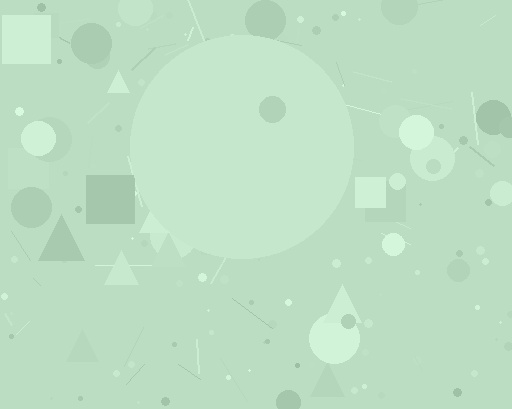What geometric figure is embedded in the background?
A circle is embedded in the background.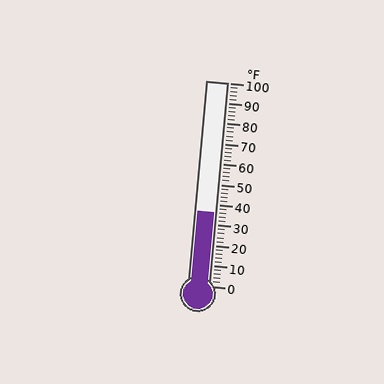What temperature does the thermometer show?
The thermometer shows approximately 36°F.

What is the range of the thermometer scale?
The thermometer scale ranges from 0°F to 100°F.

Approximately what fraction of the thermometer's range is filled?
The thermometer is filled to approximately 35% of its range.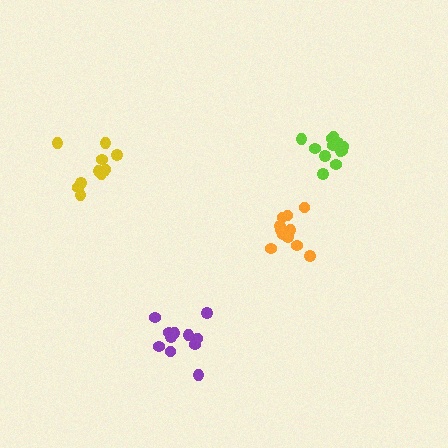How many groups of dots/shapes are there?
There are 4 groups.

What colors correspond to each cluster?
The clusters are colored: orange, yellow, lime, purple.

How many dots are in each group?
Group 1: 11 dots, Group 2: 11 dots, Group 3: 13 dots, Group 4: 11 dots (46 total).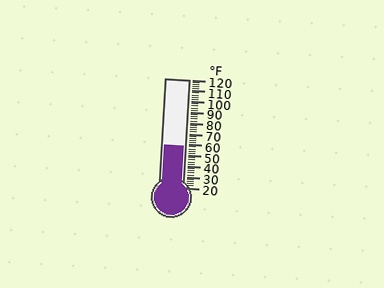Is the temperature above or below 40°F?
The temperature is above 40°F.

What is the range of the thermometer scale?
The thermometer scale ranges from 20°F to 120°F.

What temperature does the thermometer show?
The thermometer shows approximately 58°F.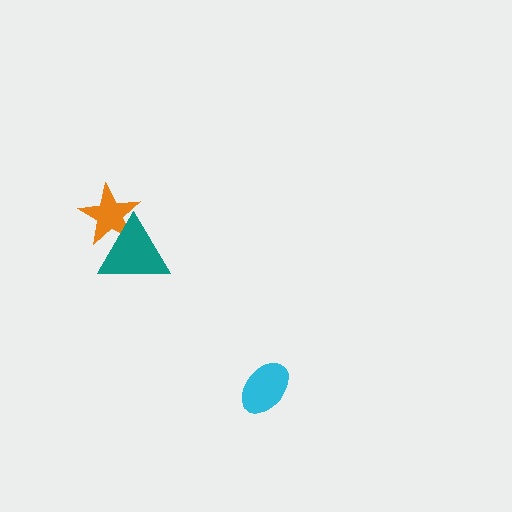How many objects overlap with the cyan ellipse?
0 objects overlap with the cyan ellipse.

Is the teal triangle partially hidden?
No, no other shape covers it.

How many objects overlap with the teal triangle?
1 object overlaps with the teal triangle.